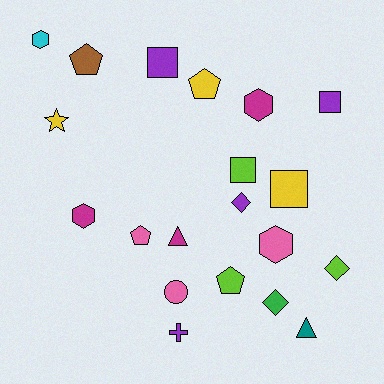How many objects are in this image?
There are 20 objects.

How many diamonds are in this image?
There are 3 diamonds.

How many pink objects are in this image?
There are 3 pink objects.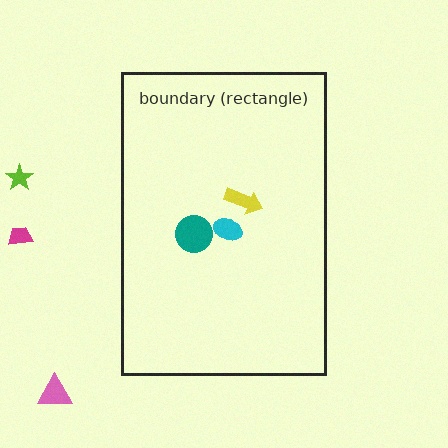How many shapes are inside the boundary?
3 inside, 3 outside.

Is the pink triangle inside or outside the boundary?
Outside.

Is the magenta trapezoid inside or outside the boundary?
Outside.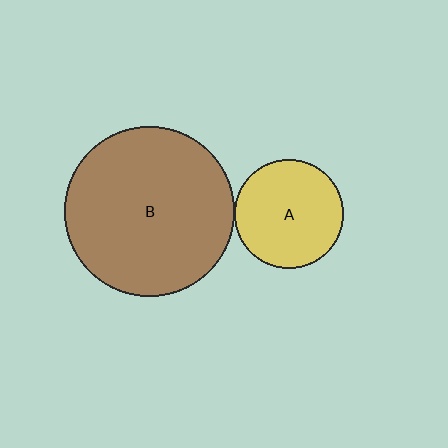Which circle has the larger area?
Circle B (brown).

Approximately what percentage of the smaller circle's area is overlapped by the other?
Approximately 5%.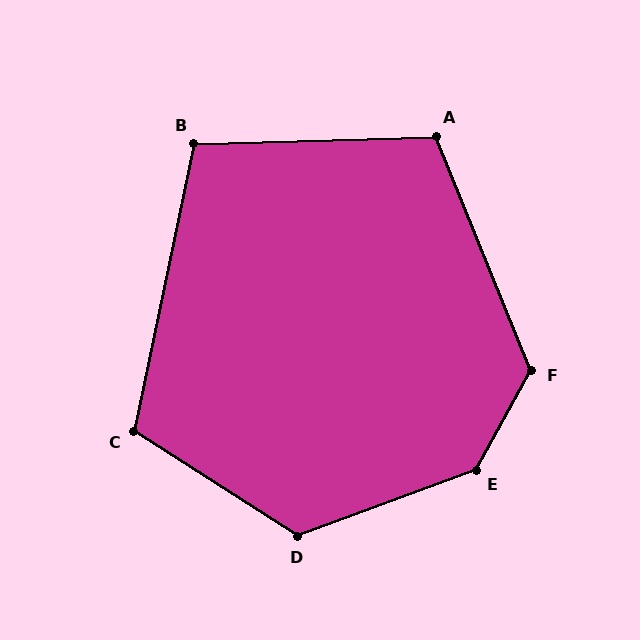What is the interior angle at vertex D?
Approximately 127 degrees (obtuse).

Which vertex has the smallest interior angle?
B, at approximately 103 degrees.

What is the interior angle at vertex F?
Approximately 129 degrees (obtuse).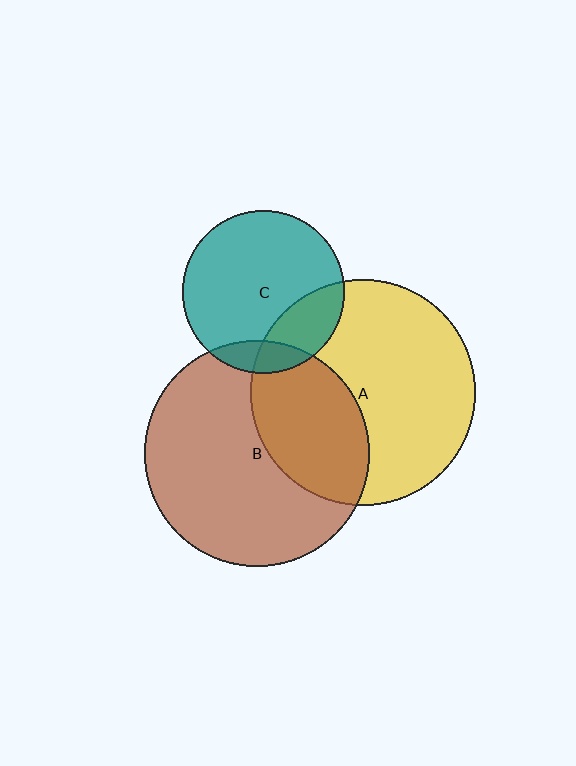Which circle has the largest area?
Circle B (brown).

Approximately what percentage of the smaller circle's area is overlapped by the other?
Approximately 25%.